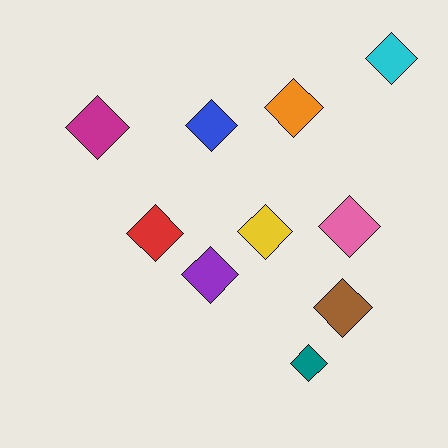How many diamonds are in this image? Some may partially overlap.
There are 10 diamonds.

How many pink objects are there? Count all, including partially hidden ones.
There is 1 pink object.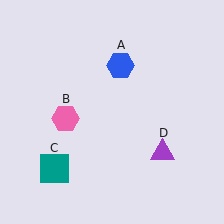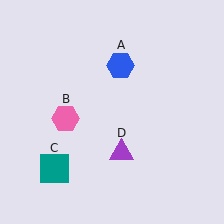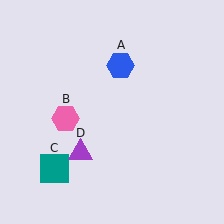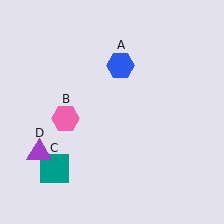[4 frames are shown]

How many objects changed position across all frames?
1 object changed position: purple triangle (object D).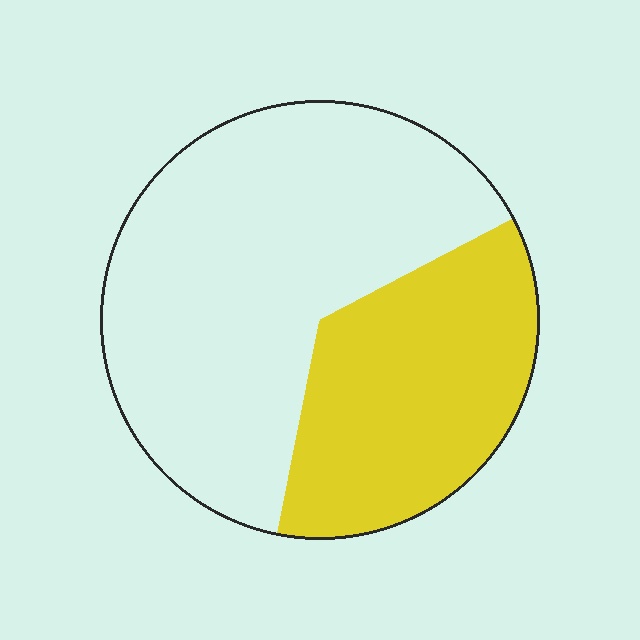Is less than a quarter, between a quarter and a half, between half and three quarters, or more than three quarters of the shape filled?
Between a quarter and a half.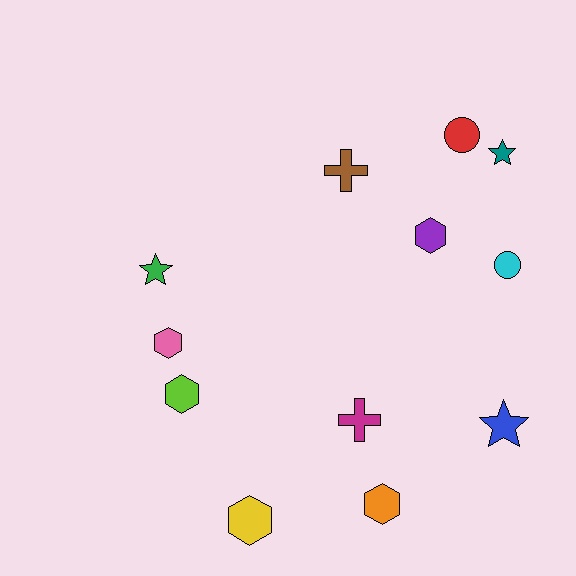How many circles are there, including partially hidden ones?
There are 2 circles.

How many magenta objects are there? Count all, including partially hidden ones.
There is 1 magenta object.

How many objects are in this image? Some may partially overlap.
There are 12 objects.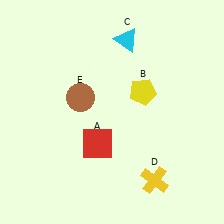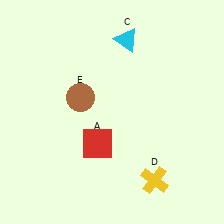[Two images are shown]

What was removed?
The yellow pentagon (B) was removed in Image 2.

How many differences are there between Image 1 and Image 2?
There is 1 difference between the two images.